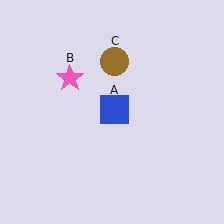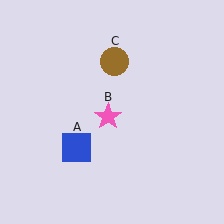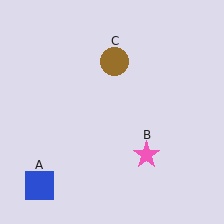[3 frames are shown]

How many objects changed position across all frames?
2 objects changed position: blue square (object A), pink star (object B).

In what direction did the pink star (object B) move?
The pink star (object B) moved down and to the right.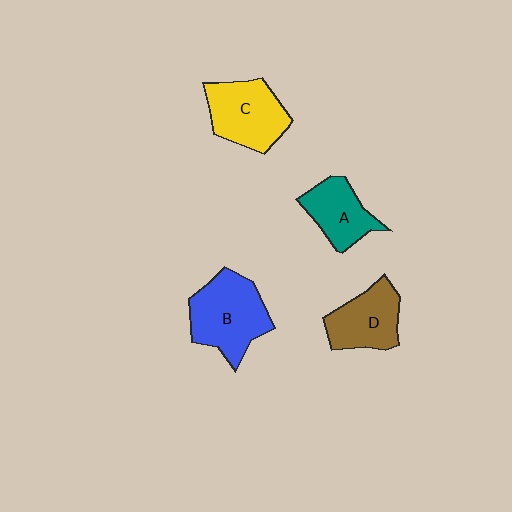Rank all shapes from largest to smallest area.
From largest to smallest: B (blue), C (yellow), D (brown), A (teal).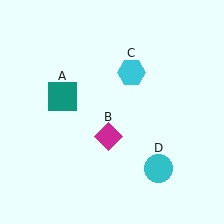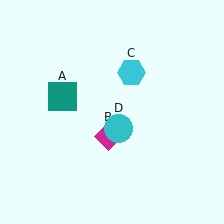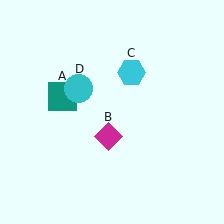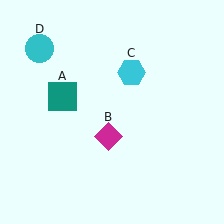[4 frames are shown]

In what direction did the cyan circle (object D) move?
The cyan circle (object D) moved up and to the left.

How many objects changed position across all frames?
1 object changed position: cyan circle (object D).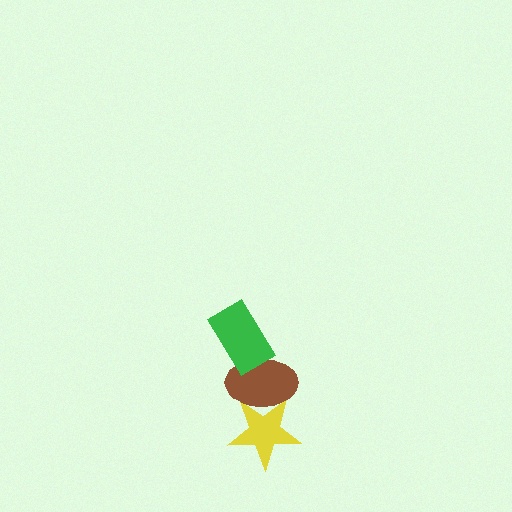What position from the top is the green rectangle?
The green rectangle is 1st from the top.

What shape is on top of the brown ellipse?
The green rectangle is on top of the brown ellipse.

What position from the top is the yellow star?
The yellow star is 3rd from the top.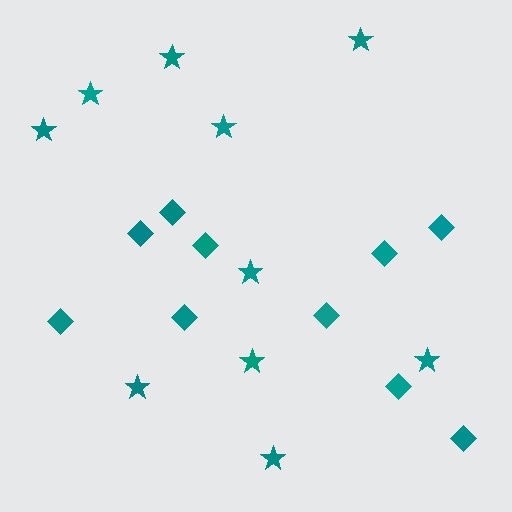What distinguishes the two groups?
There are 2 groups: one group of diamonds (10) and one group of stars (10).